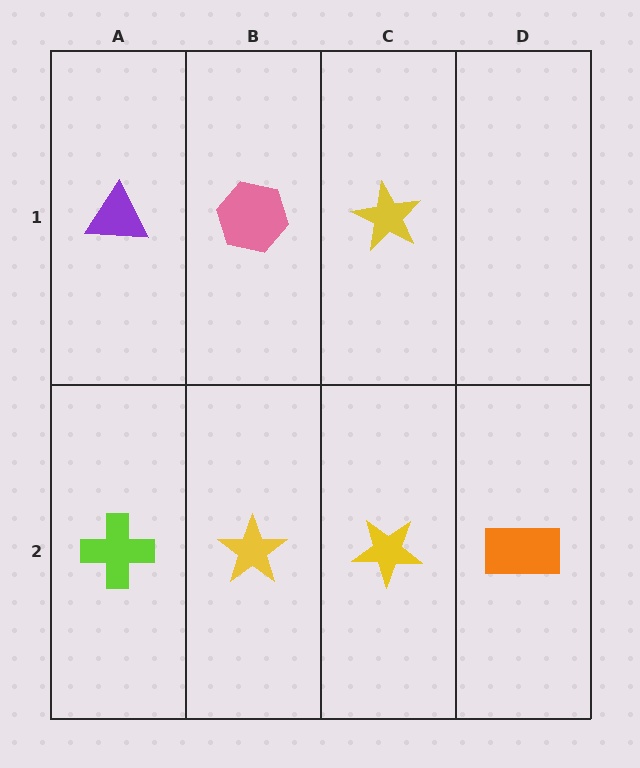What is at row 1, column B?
A pink hexagon.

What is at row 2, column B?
A yellow star.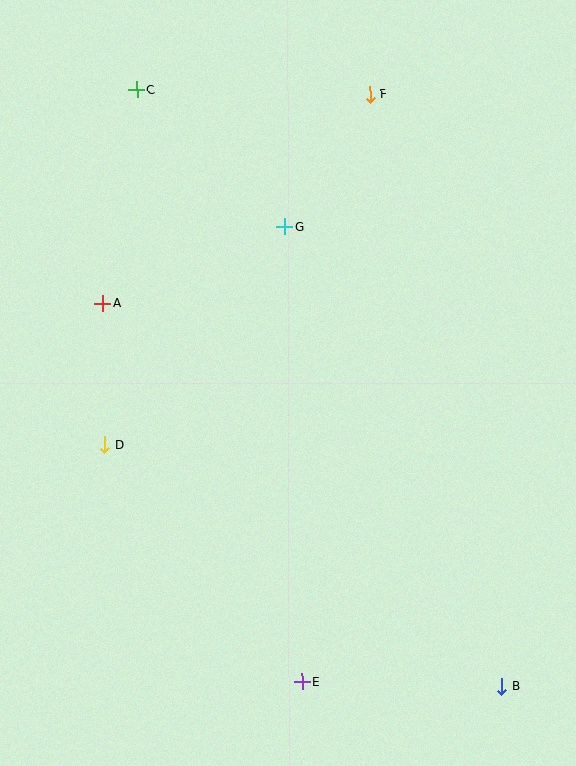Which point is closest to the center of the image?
Point G at (284, 227) is closest to the center.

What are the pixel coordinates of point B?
Point B is at (501, 686).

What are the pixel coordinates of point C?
Point C is at (137, 90).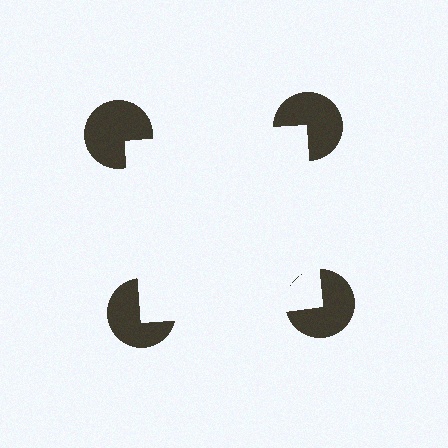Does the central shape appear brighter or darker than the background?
It typically appears slightly brighter than the background, even though no actual brightness change is drawn.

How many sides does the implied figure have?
4 sides.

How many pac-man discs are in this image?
There are 4 — one at each vertex of the illusory square.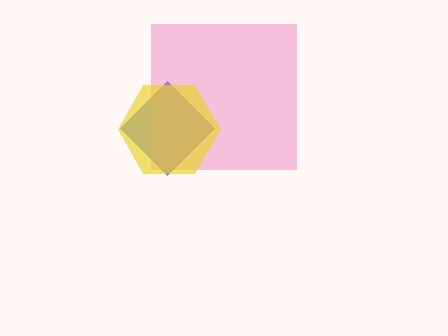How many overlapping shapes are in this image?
There are 3 overlapping shapes in the image.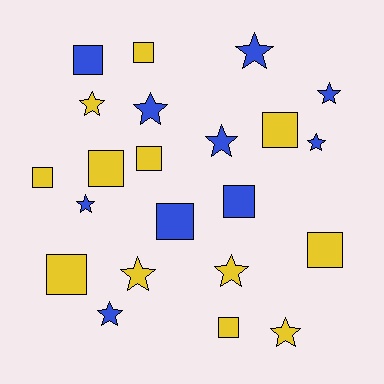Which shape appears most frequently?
Square, with 11 objects.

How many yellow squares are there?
There are 8 yellow squares.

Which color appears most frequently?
Yellow, with 12 objects.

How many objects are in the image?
There are 22 objects.